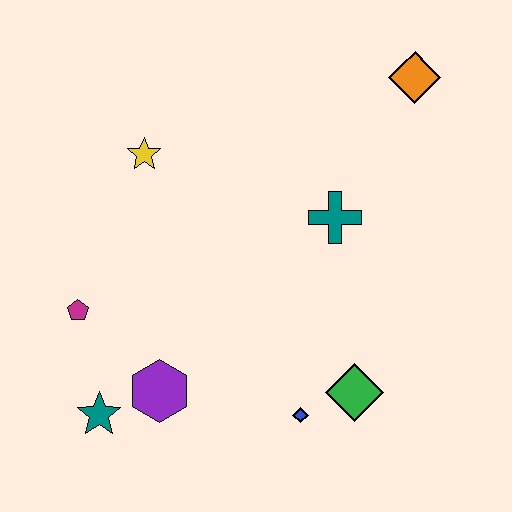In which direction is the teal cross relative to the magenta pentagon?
The teal cross is to the right of the magenta pentagon.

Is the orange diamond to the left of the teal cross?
No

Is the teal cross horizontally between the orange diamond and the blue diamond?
Yes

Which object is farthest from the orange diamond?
The teal star is farthest from the orange diamond.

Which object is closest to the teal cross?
The orange diamond is closest to the teal cross.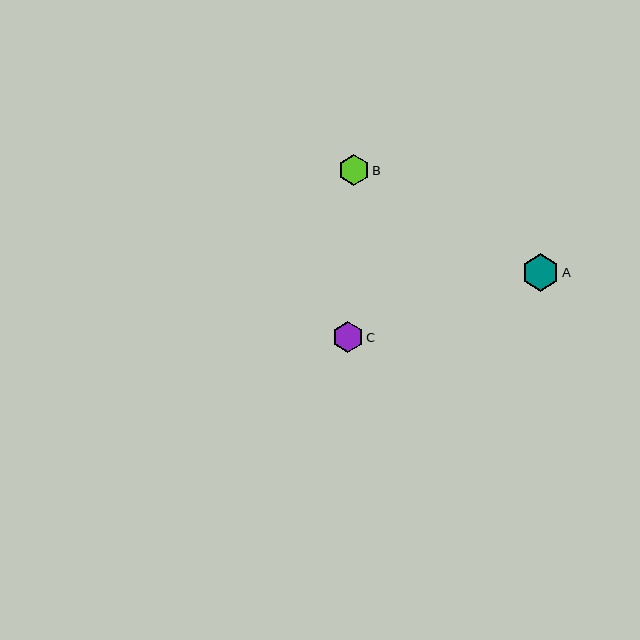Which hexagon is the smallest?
Hexagon B is the smallest with a size of approximately 31 pixels.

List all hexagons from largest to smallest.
From largest to smallest: A, C, B.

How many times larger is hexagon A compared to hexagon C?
Hexagon A is approximately 1.2 times the size of hexagon C.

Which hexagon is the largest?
Hexagon A is the largest with a size of approximately 37 pixels.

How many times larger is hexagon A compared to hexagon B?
Hexagon A is approximately 1.2 times the size of hexagon B.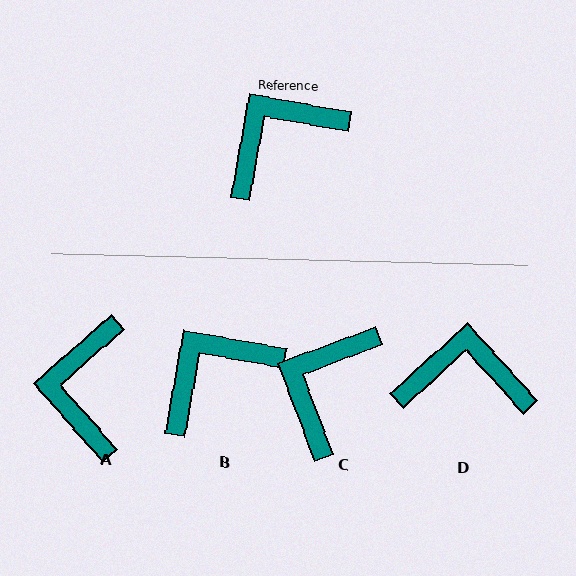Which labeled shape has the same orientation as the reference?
B.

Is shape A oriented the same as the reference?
No, it is off by about 51 degrees.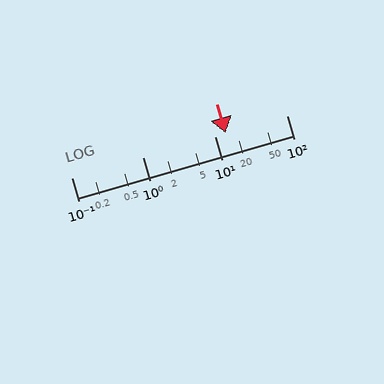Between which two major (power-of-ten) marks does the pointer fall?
The pointer is between 10 and 100.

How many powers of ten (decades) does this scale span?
The scale spans 3 decades, from 0.1 to 100.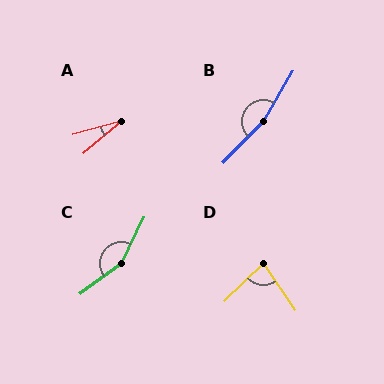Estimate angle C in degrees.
Approximately 152 degrees.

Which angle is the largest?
B, at approximately 166 degrees.